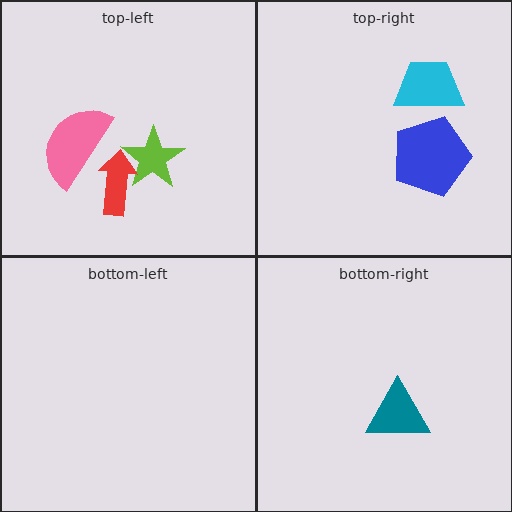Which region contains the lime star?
The top-left region.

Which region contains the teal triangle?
The bottom-right region.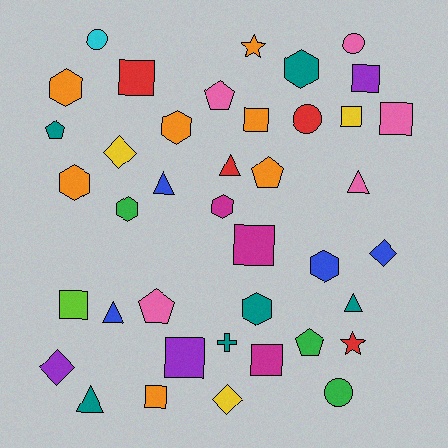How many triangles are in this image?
There are 6 triangles.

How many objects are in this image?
There are 40 objects.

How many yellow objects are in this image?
There are 3 yellow objects.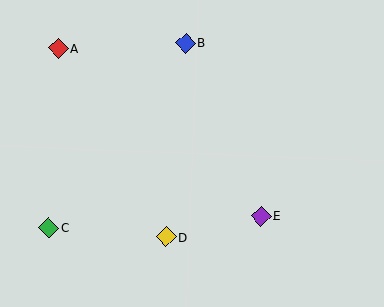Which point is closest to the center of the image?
Point D at (166, 237) is closest to the center.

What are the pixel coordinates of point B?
Point B is at (185, 43).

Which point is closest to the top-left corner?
Point A is closest to the top-left corner.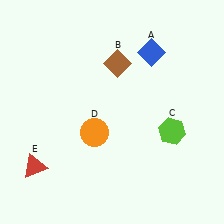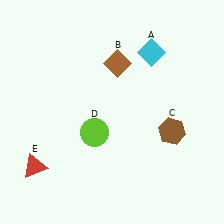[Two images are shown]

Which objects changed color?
A changed from blue to cyan. C changed from lime to brown. D changed from orange to lime.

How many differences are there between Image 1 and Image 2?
There are 3 differences between the two images.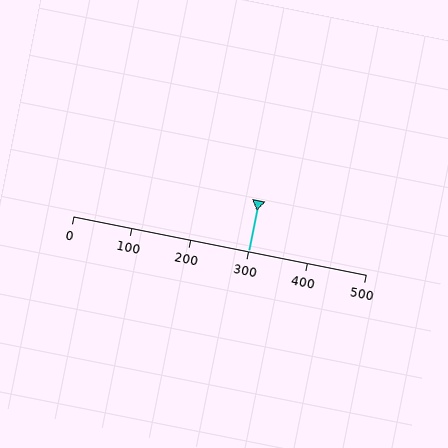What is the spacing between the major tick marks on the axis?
The major ticks are spaced 100 apart.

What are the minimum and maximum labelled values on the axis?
The axis runs from 0 to 500.